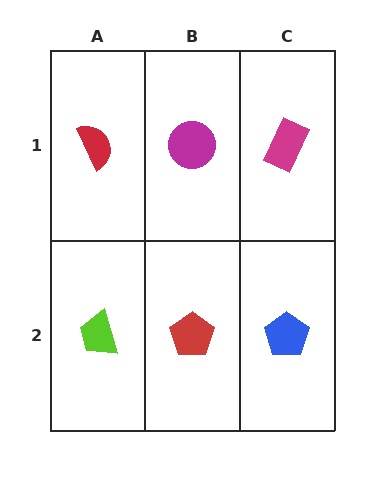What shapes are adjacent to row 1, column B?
A red pentagon (row 2, column B), a red semicircle (row 1, column A), a magenta rectangle (row 1, column C).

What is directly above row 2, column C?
A magenta rectangle.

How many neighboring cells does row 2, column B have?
3.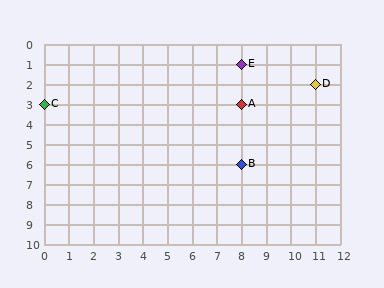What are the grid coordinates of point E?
Point E is at grid coordinates (8, 1).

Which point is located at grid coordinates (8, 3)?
Point A is at (8, 3).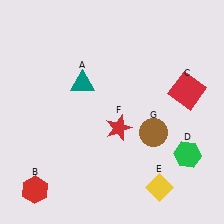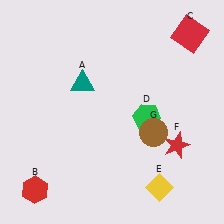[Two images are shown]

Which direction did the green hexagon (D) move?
The green hexagon (D) moved left.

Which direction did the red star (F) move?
The red star (F) moved right.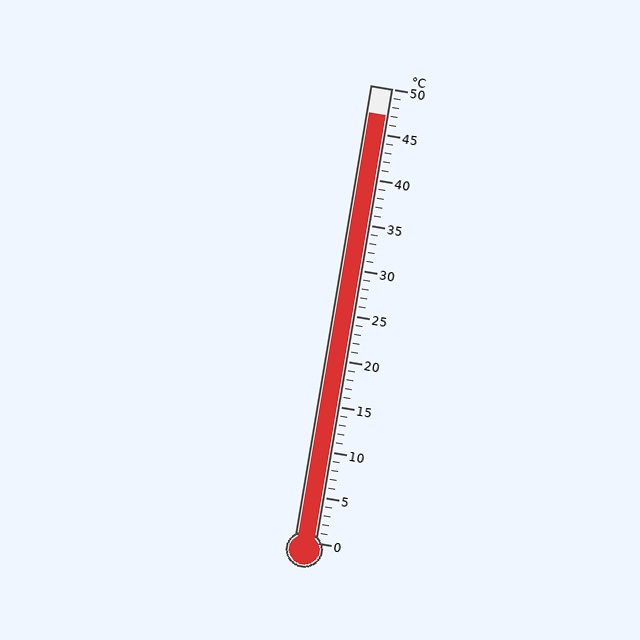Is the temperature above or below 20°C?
The temperature is above 20°C.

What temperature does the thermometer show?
The thermometer shows approximately 47°C.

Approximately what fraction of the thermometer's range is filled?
The thermometer is filled to approximately 95% of its range.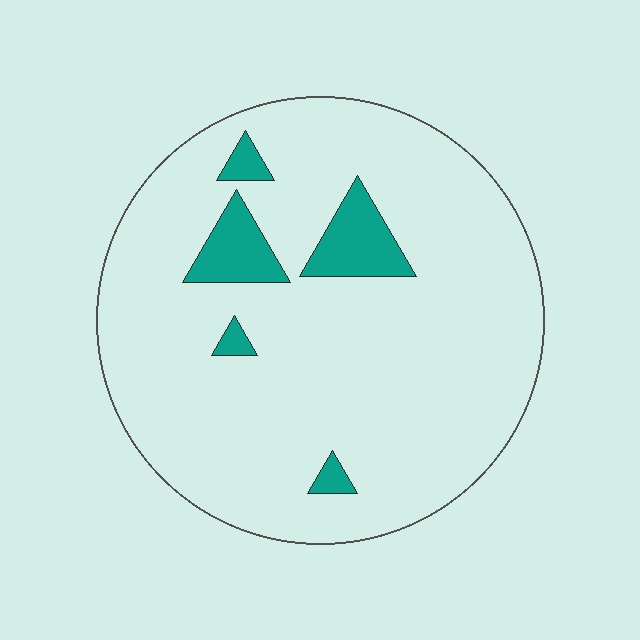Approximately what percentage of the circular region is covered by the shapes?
Approximately 10%.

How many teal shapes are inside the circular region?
5.